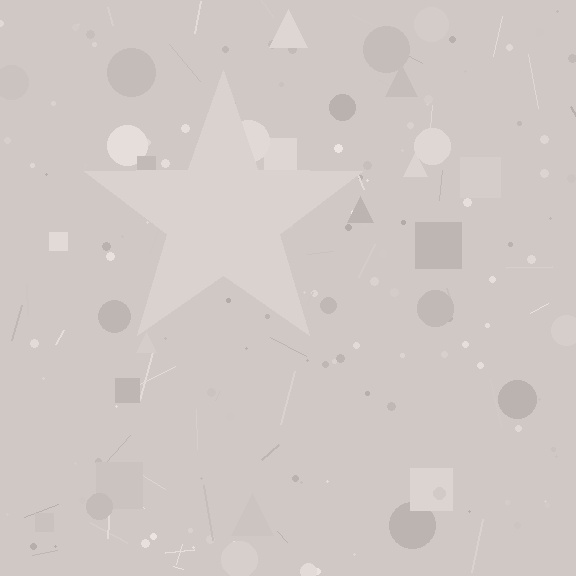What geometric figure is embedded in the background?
A star is embedded in the background.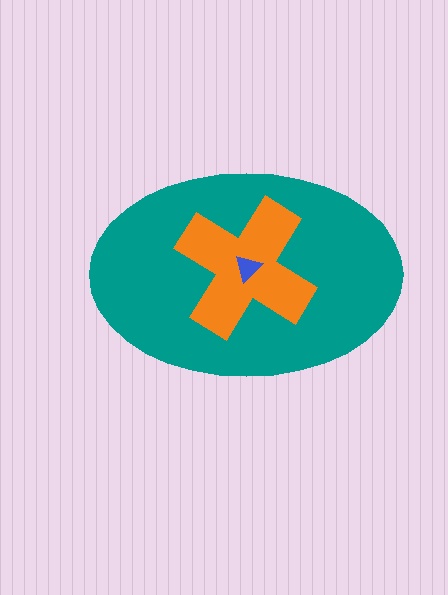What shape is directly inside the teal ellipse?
The orange cross.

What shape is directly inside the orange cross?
The blue triangle.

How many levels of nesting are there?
3.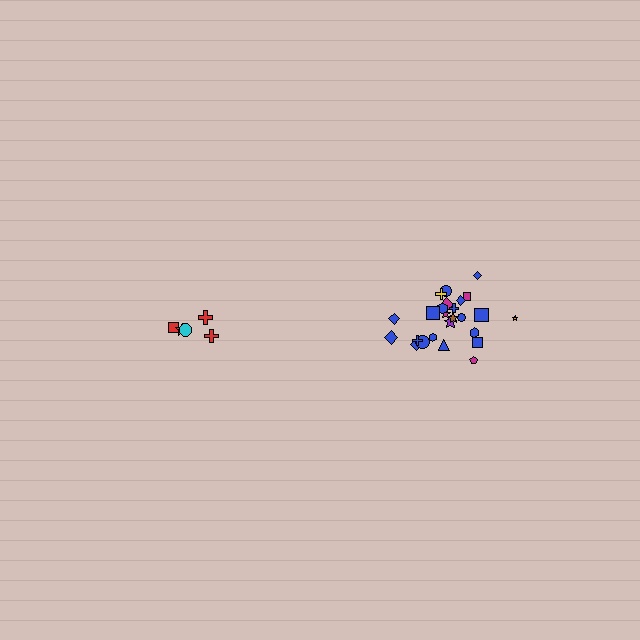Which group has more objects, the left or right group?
The right group.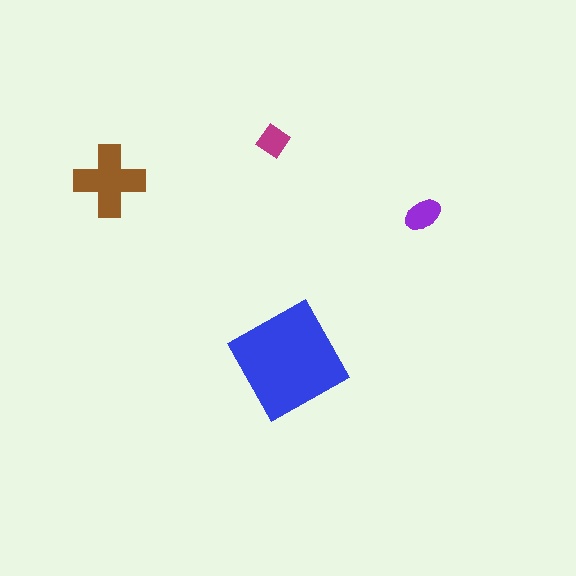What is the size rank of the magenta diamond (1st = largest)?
4th.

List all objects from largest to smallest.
The blue square, the brown cross, the purple ellipse, the magenta diamond.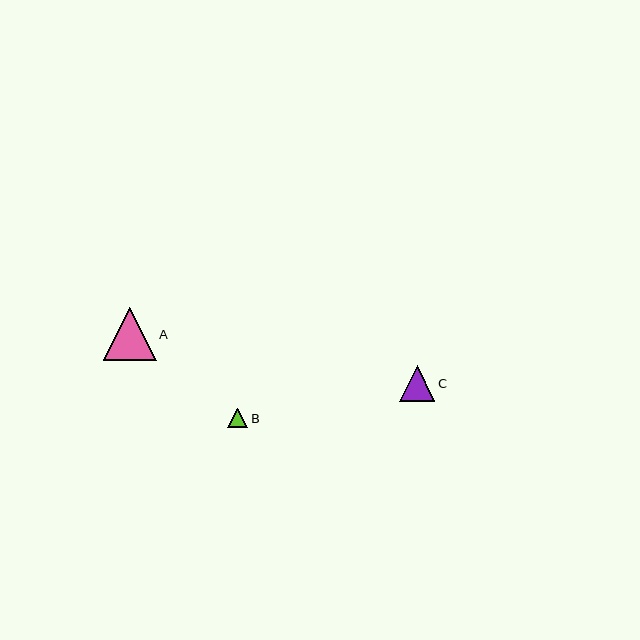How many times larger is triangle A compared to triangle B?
Triangle A is approximately 2.7 times the size of triangle B.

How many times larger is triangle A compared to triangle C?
Triangle A is approximately 1.5 times the size of triangle C.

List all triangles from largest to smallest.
From largest to smallest: A, C, B.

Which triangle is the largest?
Triangle A is the largest with a size of approximately 53 pixels.